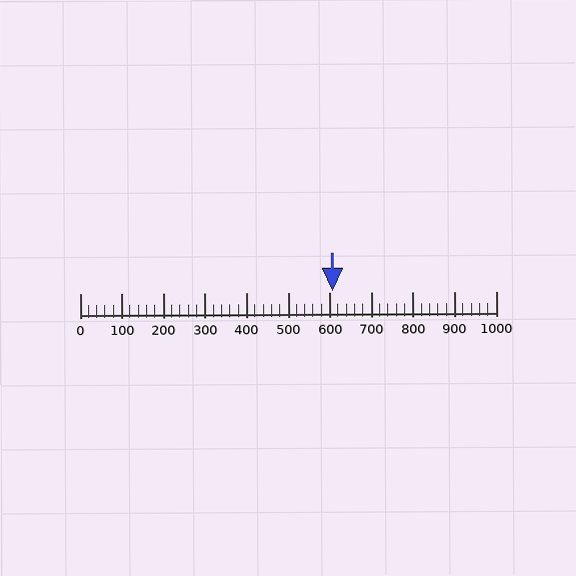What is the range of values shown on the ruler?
The ruler shows values from 0 to 1000.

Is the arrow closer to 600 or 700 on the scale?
The arrow is closer to 600.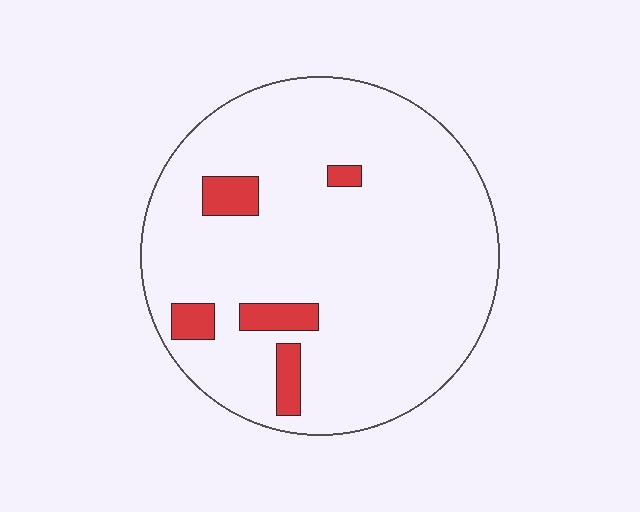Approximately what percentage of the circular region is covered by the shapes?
Approximately 10%.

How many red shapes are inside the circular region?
5.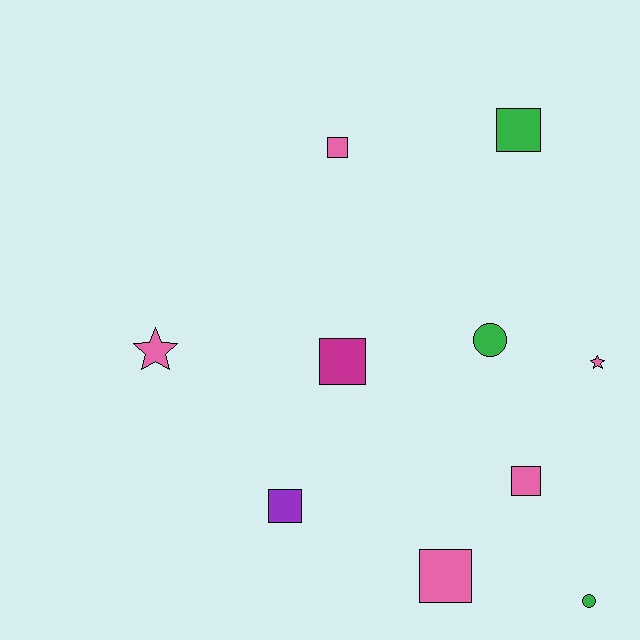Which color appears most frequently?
Pink, with 5 objects.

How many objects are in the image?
There are 10 objects.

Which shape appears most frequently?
Square, with 6 objects.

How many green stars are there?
There are no green stars.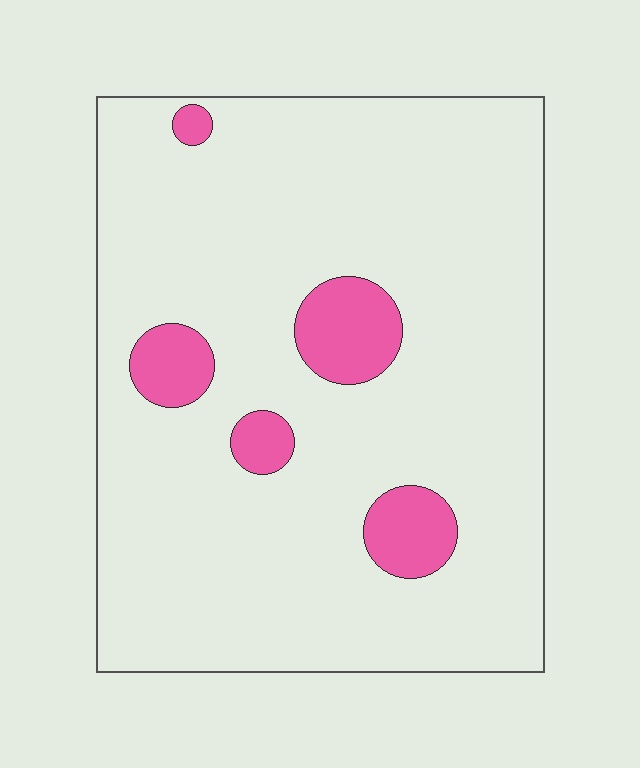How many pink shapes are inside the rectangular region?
5.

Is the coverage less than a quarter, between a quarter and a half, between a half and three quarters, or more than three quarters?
Less than a quarter.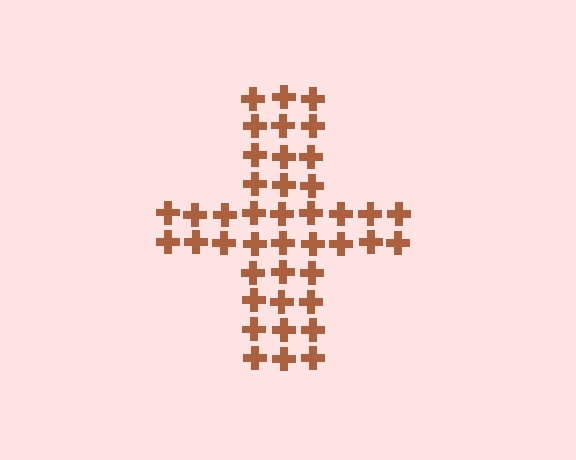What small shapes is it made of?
It is made of small crosses.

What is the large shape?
The large shape is a cross.